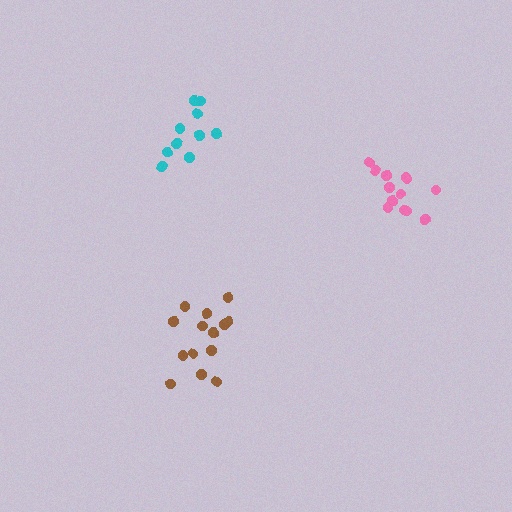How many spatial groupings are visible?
There are 3 spatial groupings.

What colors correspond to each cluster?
The clusters are colored: brown, cyan, pink.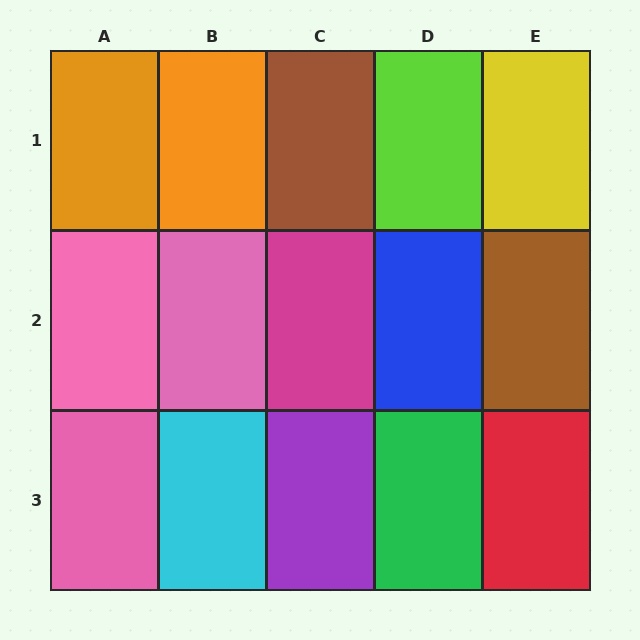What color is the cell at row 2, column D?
Blue.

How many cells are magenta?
1 cell is magenta.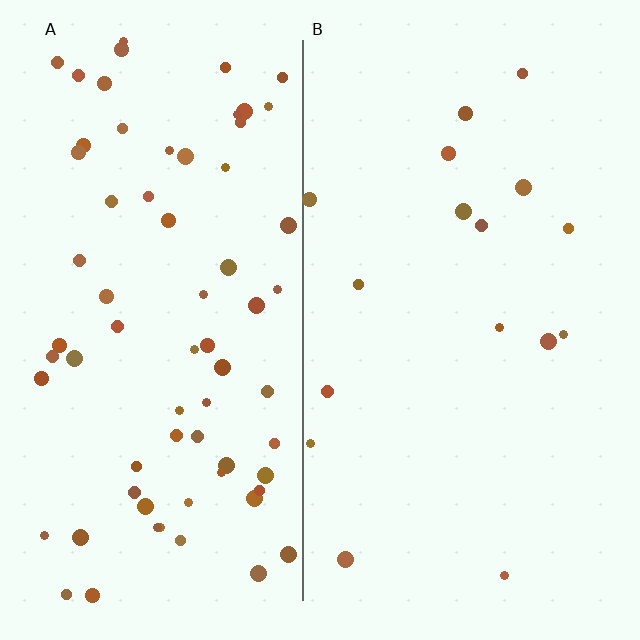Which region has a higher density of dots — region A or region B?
A (the left).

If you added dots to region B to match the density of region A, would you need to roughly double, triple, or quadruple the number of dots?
Approximately quadruple.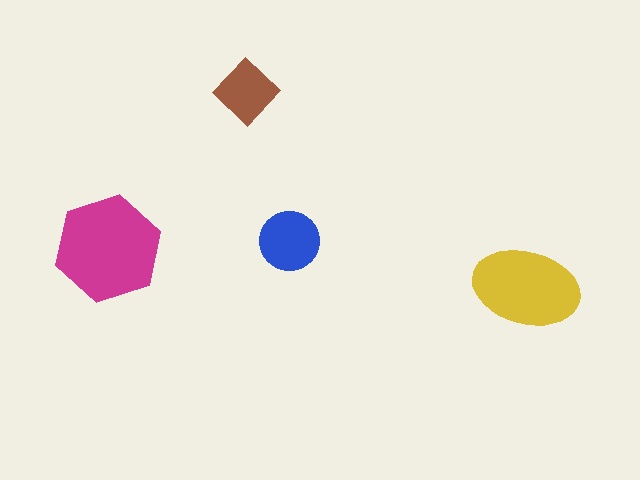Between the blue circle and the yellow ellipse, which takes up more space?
The yellow ellipse.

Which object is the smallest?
The brown diamond.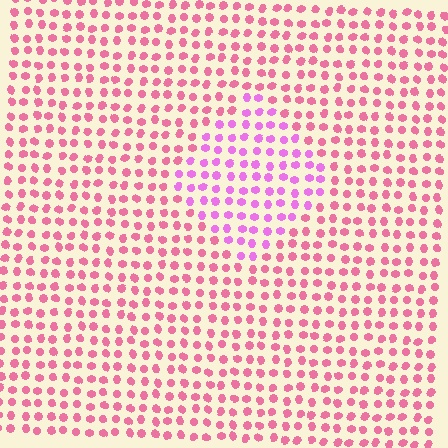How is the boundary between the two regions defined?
The boundary is defined purely by a slight shift in hue (about 36 degrees). Spacing, size, and orientation are identical on both sides.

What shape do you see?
I see a diamond.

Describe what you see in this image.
The image is filled with small pink elements in a uniform arrangement. A diamond-shaped region is visible where the elements are tinted to a slightly different hue, forming a subtle color boundary.